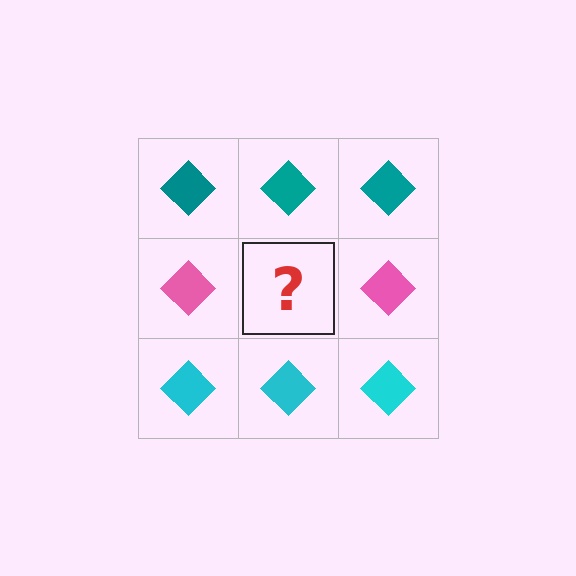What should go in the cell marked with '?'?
The missing cell should contain a pink diamond.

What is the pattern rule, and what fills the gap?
The rule is that each row has a consistent color. The gap should be filled with a pink diamond.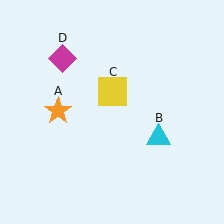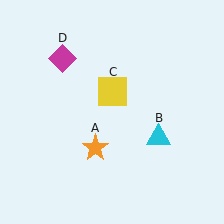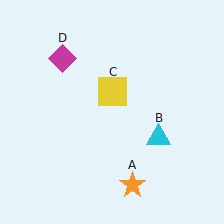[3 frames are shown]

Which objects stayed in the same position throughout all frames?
Cyan triangle (object B) and yellow square (object C) and magenta diamond (object D) remained stationary.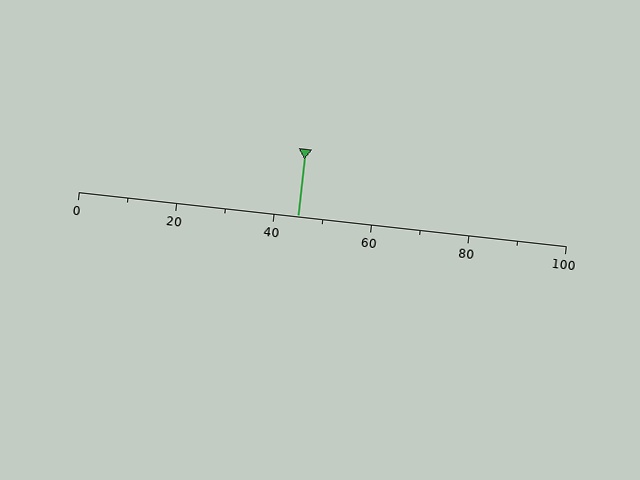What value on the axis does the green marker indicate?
The marker indicates approximately 45.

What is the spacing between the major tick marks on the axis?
The major ticks are spaced 20 apart.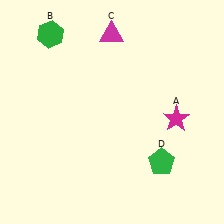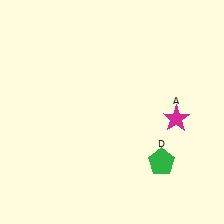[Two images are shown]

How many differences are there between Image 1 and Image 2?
There are 2 differences between the two images.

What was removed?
The green hexagon (B), the magenta triangle (C) were removed in Image 2.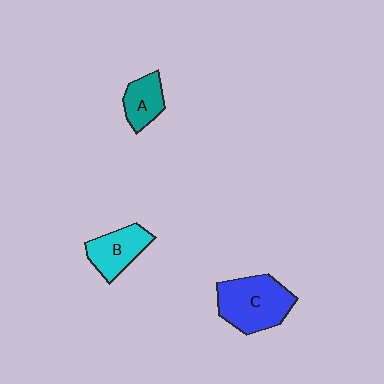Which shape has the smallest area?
Shape A (teal).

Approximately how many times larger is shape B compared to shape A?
Approximately 1.3 times.